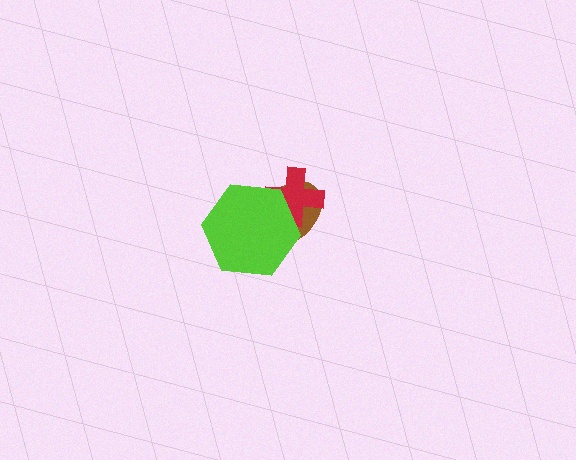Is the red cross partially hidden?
Yes, it is partially covered by another shape.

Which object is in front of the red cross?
The lime hexagon is in front of the red cross.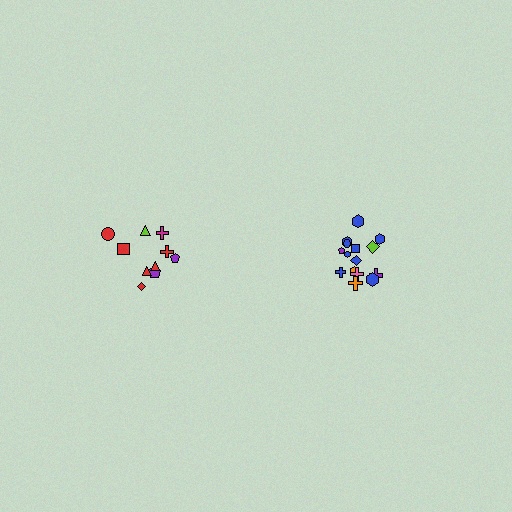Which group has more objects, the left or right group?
The right group.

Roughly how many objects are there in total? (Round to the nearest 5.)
Roughly 25 objects in total.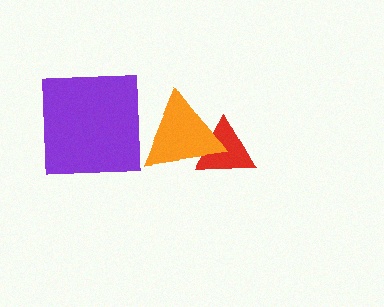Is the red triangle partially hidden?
Yes, it is partially covered by another shape.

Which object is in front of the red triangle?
The orange triangle is in front of the red triangle.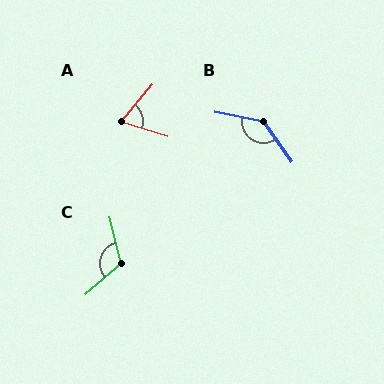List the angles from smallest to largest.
A (67°), C (117°), B (135°).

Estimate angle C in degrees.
Approximately 117 degrees.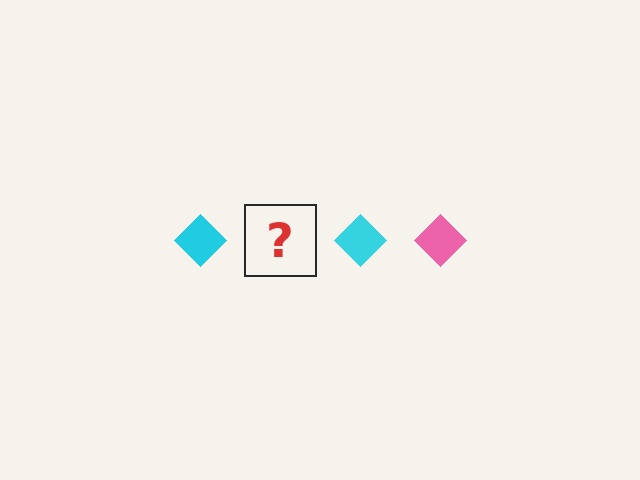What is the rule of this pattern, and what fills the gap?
The rule is that the pattern cycles through cyan, pink diamonds. The gap should be filled with a pink diamond.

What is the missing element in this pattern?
The missing element is a pink diamond.